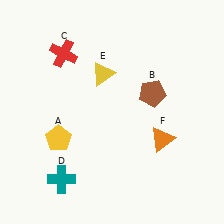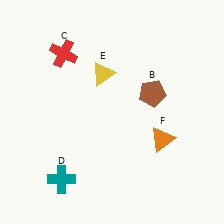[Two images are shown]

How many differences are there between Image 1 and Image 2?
There is 1 difference between the two images.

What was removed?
The yellow pentagon (A) was removed in Image 2.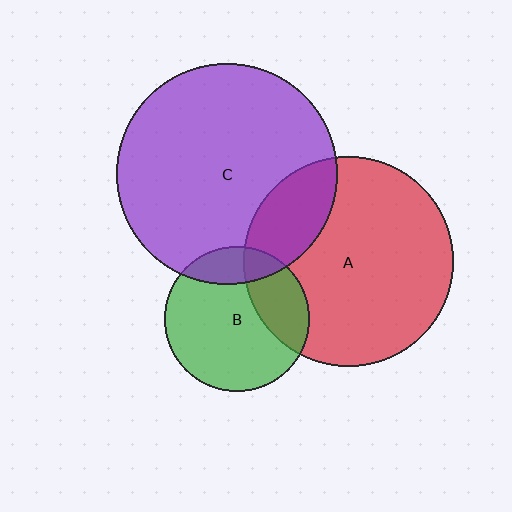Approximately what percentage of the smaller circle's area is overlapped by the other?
Approximately 15%.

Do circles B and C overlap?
Yes.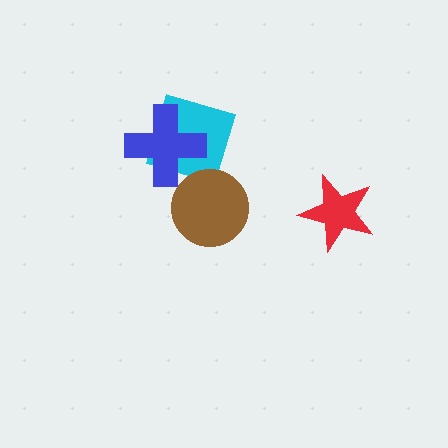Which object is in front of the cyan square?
The blue cross is in front of the cyan square.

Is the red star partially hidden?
No, no other shape covers it.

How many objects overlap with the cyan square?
1 object overlaps with the cyan square.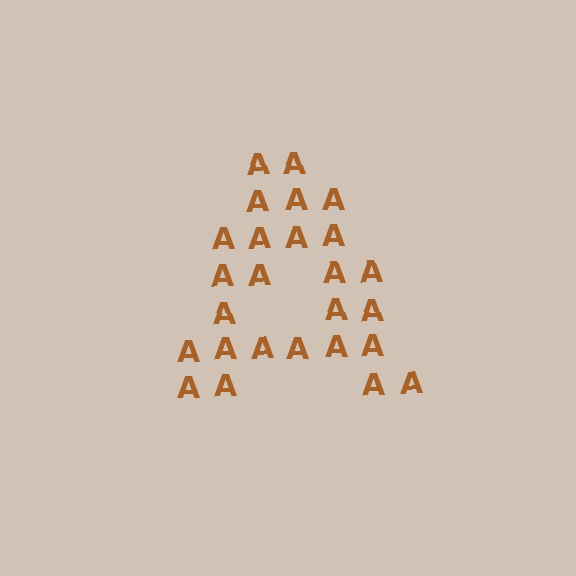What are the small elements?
The small elements are letter A's.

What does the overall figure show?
The overall figure shows the letter A.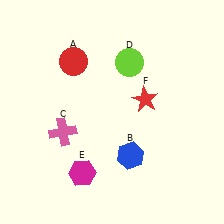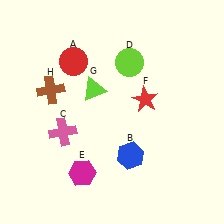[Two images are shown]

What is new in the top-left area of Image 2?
A lime triangle (G) was added in the top-left area of Image 2.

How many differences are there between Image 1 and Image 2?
There are 2 differences between the two images.